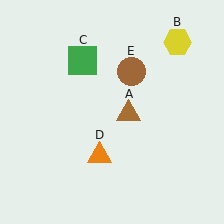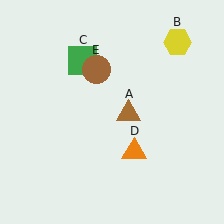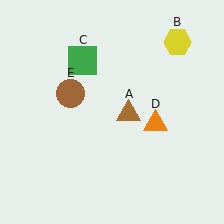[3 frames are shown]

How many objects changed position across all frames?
2 objects changed position: orange triangle (object D), brown circle (object E).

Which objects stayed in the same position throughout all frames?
Brown triangle (object A) and yellow hexagon (object B) and green square (object C) remained stationary.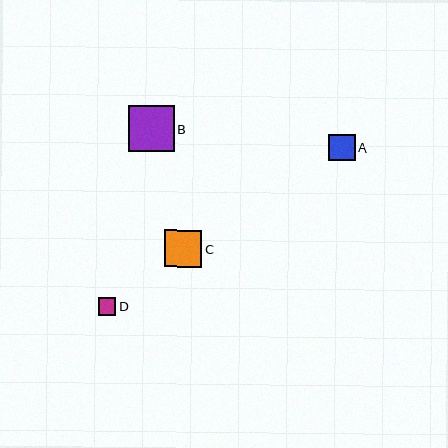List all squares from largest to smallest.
From largest to smallest: B, C, A, D.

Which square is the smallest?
Square D is the smallest with a size of approximately 17 pixels.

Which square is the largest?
Square B is the largest with a size of approximately 46 pixels.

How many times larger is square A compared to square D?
Square A is approximately 1.5 times the size of square D.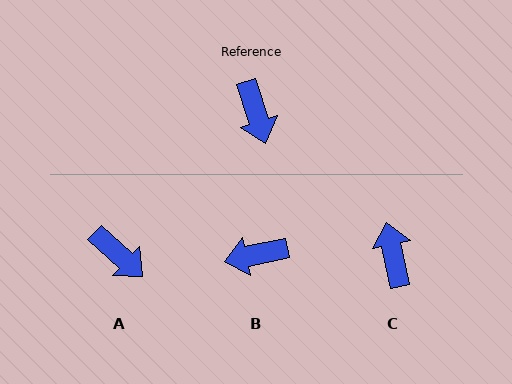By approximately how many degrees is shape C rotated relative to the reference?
Approximately 174 degrees counter-clockwise.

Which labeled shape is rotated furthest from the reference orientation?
C, about 174 degrees away.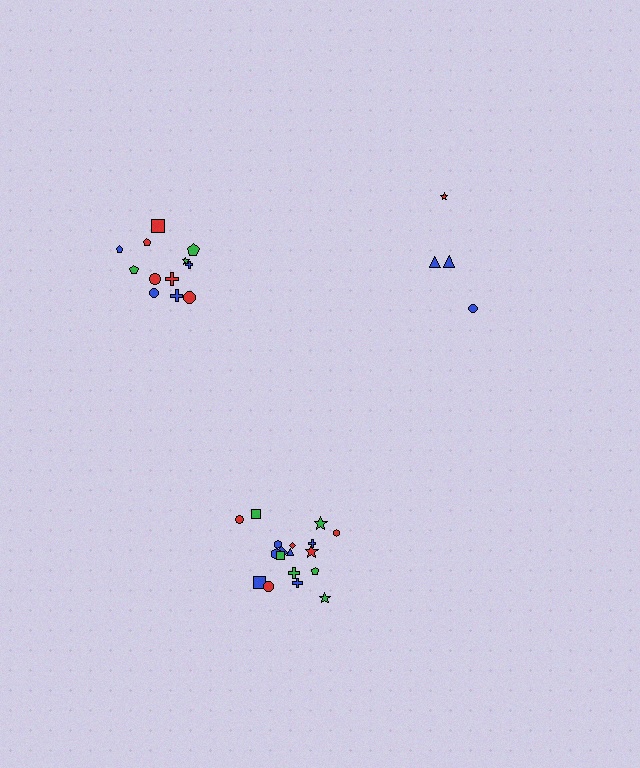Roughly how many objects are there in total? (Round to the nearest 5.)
Roughly 35 objects in total.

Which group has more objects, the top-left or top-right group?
The top-left group.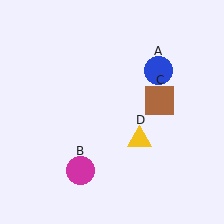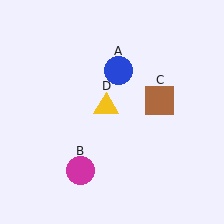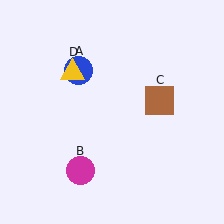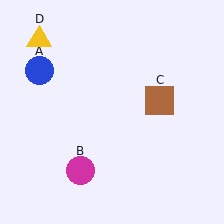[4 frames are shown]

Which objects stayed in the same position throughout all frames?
Magenta circle (object B) and brown square (object C) remained stationary.